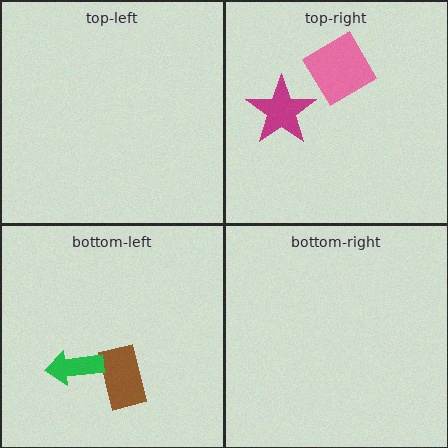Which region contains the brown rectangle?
The bottom-left region.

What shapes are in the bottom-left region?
The brown rectangle, the green arrow.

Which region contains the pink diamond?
The top-right region.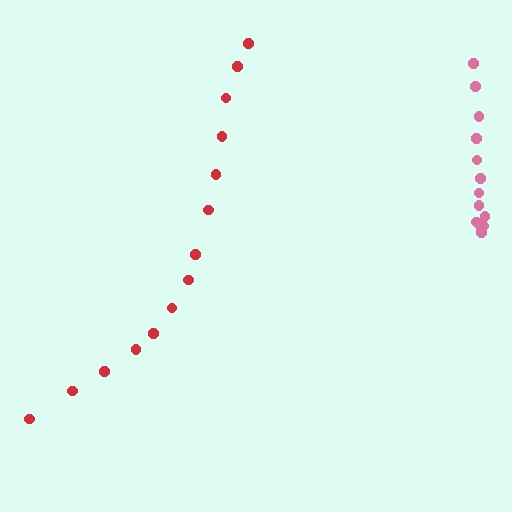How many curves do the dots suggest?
There are 2 distinct paths.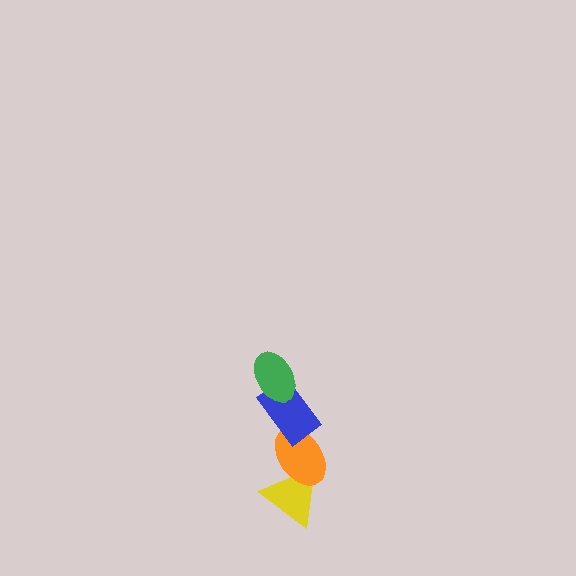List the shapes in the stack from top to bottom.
From top to bottom: the green ellipse, the blue rectangle, the orange ellipse, the yellow triangle.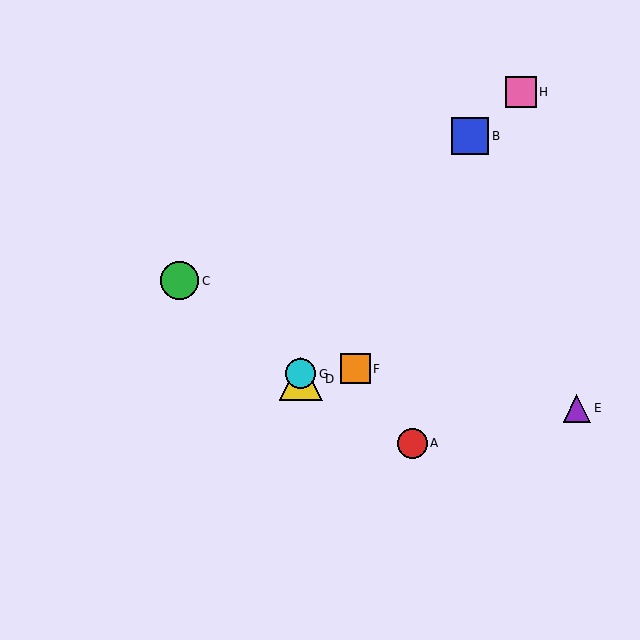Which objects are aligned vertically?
Objects D, G are aligned vertically.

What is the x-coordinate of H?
Object H is at x≈521.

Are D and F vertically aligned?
No, D is at x≈301 and F is at x≈355.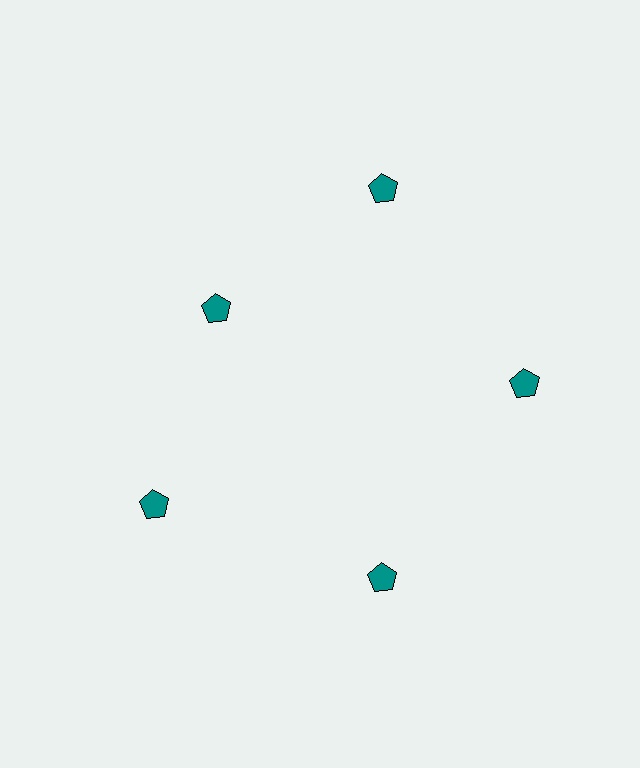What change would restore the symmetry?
The symmetry would be restored by moving it outward, back onto the ring so that all 5 pentagons sit at equal angles and equal distance from the center.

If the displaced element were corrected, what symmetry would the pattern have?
It would have 5-fold rotational symmetry — the pattern would map onto itself every 72 degrees.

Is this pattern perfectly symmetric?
No. The 5 teal pentagons are arranged in a ring, but one element near the 10 o'clock position is pulled inward toward the center, breaking the 5-fold rotational symmetry.